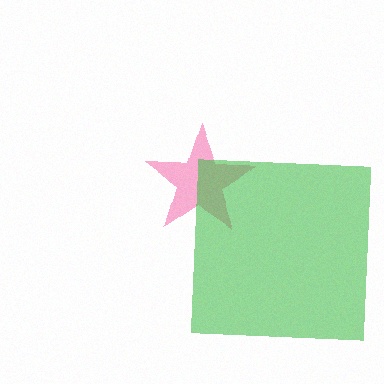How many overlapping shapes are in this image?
There are 2 overlapping shapes in the image.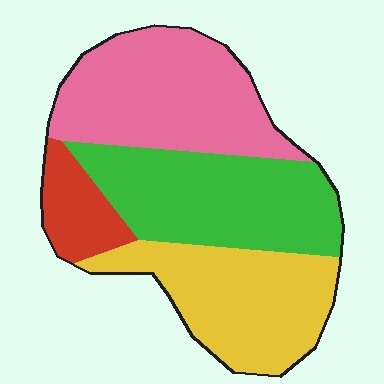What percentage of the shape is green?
Green takes up between a quarter and a half of the shape.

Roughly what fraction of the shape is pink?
Pink takes up between a quarter and a half of the shape.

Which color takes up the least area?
Red, at roughly 10%.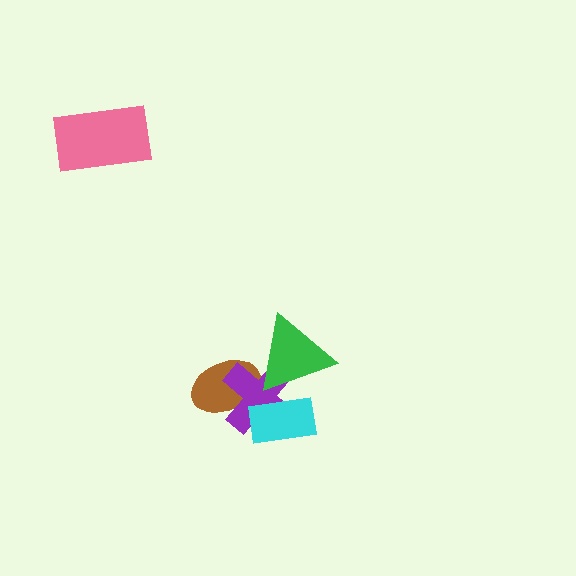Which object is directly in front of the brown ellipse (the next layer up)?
The purple cross is directly in front of the brown ellipse.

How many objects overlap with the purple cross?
3 objects overlap with the purple cross.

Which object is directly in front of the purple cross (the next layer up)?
The cyan rectangle is directly in front of the purple cross.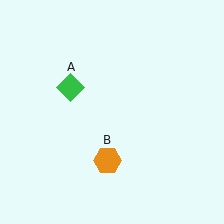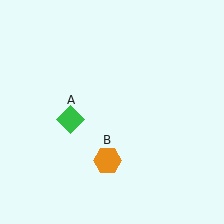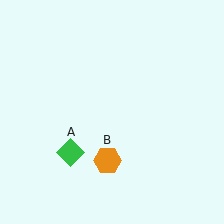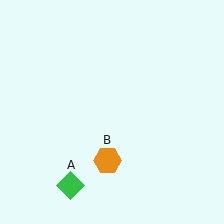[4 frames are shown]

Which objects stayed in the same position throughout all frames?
Orange hexagon (object B) remained stationary.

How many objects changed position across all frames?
1 object changed position: green diamond (object A).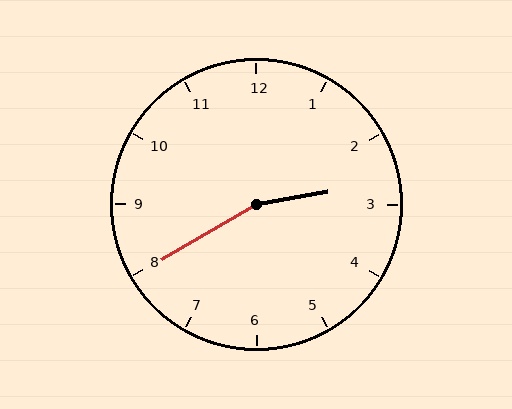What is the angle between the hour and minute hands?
Approximately 160 degrees.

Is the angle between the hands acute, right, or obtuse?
It is obtuse.